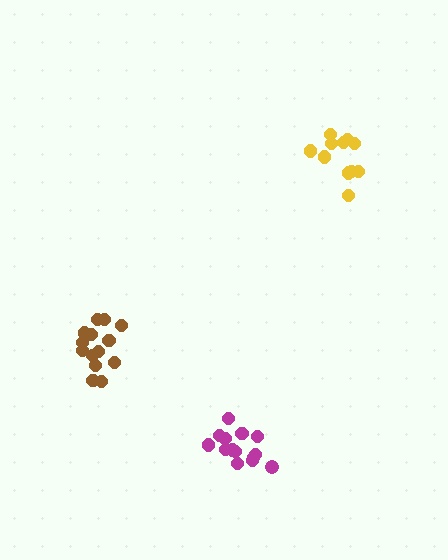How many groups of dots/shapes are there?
There are 3 groups.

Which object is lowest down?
The magenta cluster is bottommost.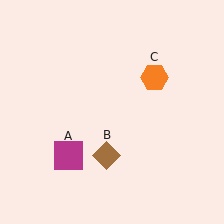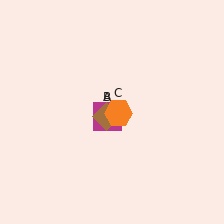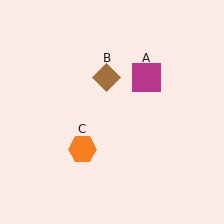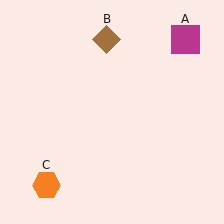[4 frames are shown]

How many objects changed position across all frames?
3 objects changed position: magenta square (object A), brown diamond (object B), orange hexagon (object C).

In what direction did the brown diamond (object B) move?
The brown diamond (object B) moved up.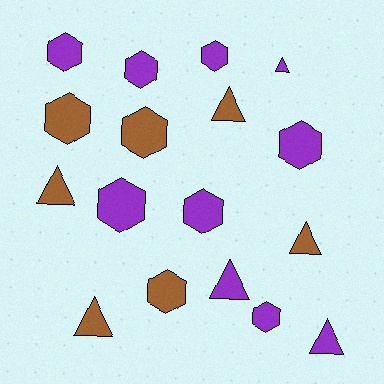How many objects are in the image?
There are 17 objects.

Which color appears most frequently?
Purple, with 10 objects.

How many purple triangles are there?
There are 3 purple triangles.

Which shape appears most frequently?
Hexagon, with 10 objects.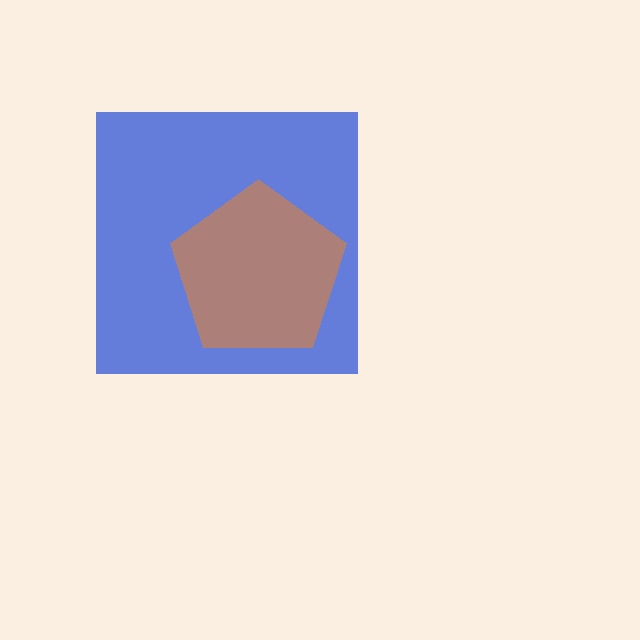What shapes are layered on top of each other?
The layered shapes are: a blue square, an orange pentagon.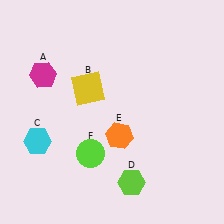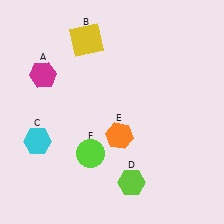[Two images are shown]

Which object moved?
The yellow square (B) moved up.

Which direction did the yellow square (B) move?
The yellow square (B) moved up.